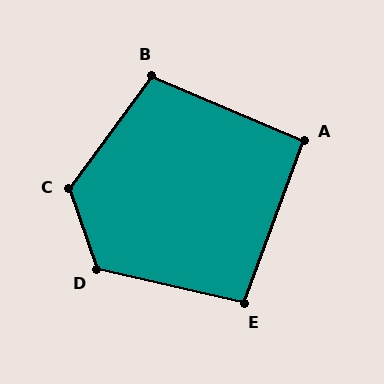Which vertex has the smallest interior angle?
A, at approximately 93 degrees.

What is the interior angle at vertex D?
Approximately 122 degrees (obtuse).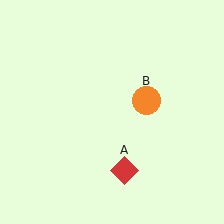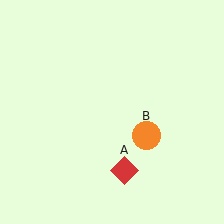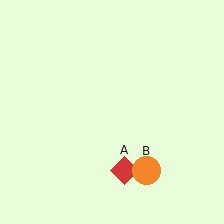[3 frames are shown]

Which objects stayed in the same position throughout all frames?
Red diamond (object A) remained stationary.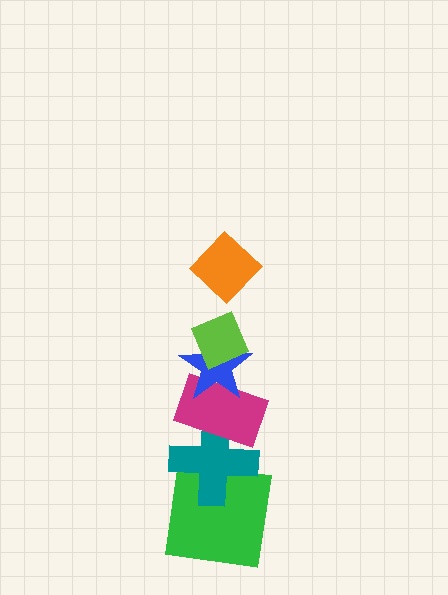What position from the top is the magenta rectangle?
The magenta rectangle is 4th from the top.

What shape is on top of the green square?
The teal cross is on top of the green square.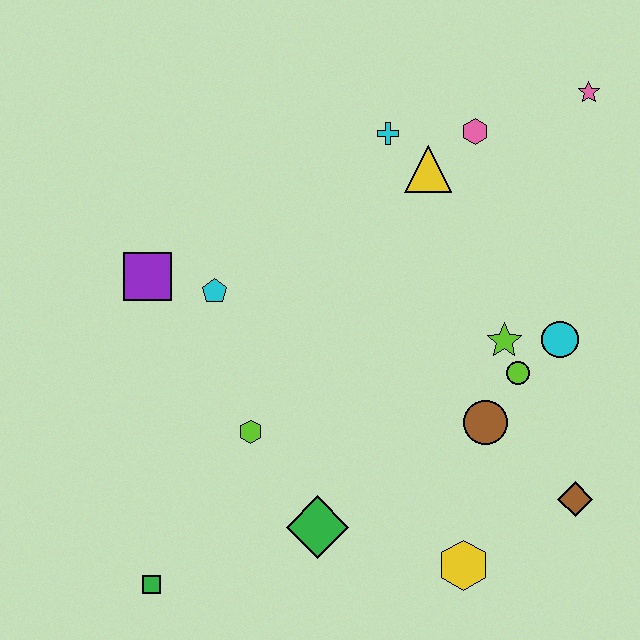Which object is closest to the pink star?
The pink hexagon is closest to the pink star.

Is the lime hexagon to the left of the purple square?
No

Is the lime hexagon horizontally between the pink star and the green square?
Yes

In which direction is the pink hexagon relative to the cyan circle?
The pink hexagon is above the cyan circle.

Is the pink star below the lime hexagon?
No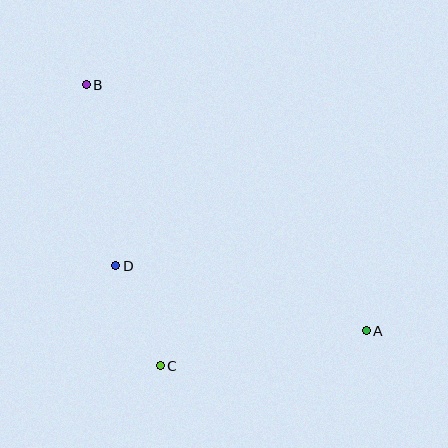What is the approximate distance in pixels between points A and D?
The distance between A and D is approximately 258 pixels.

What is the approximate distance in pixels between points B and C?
The distance between B and C is approximately 290 pixels.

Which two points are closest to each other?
Points C and D are closest to each other.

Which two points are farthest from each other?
Points A and B are farthest from each other.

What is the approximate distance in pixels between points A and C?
The distance between A and C is approximately 208 pixels.